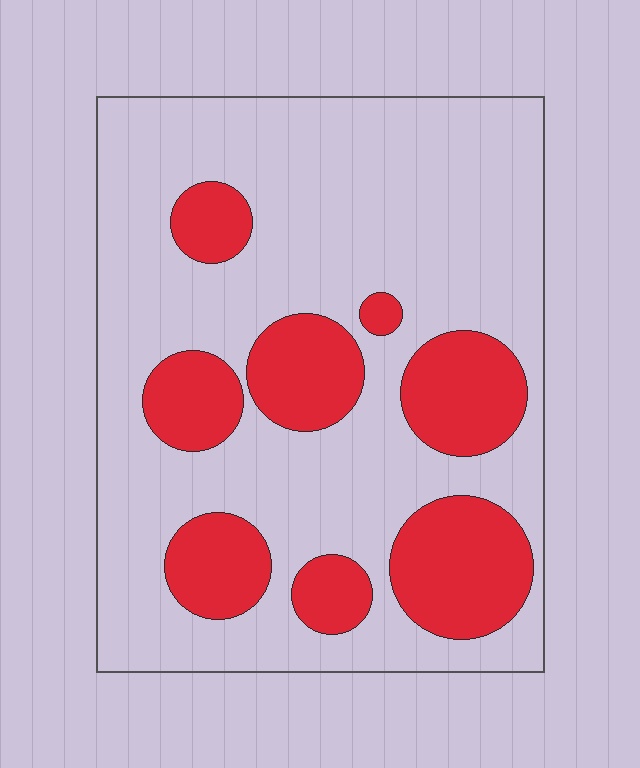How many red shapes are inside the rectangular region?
8.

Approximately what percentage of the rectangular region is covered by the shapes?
Approximately 25%.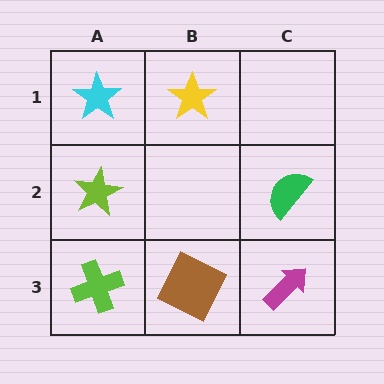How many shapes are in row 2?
2 shapes.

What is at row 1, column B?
A yellow star.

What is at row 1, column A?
A cyan star.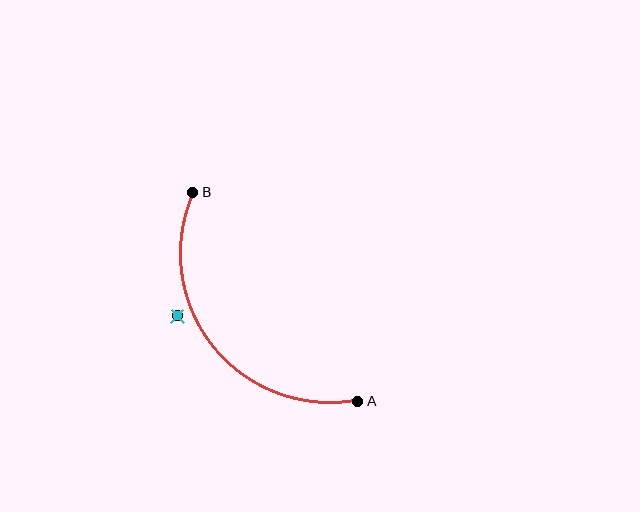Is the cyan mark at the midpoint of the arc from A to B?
No — the cyan mark does not lie on the arc at all. It sits slightly outside the curve.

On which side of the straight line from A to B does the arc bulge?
The arc bulges below and to the left of the straight line connecting A and B.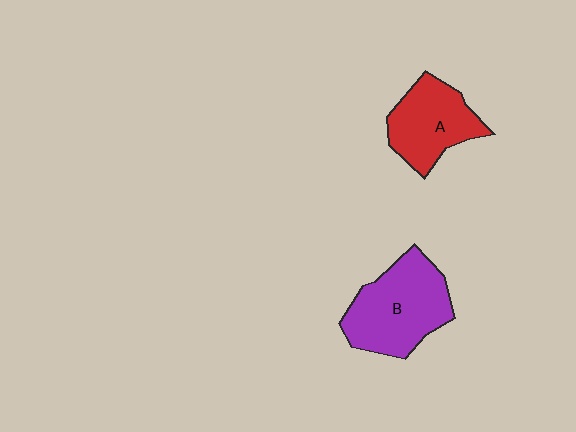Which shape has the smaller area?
Shape A (red).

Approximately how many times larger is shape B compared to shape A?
Approximately 1.3 times.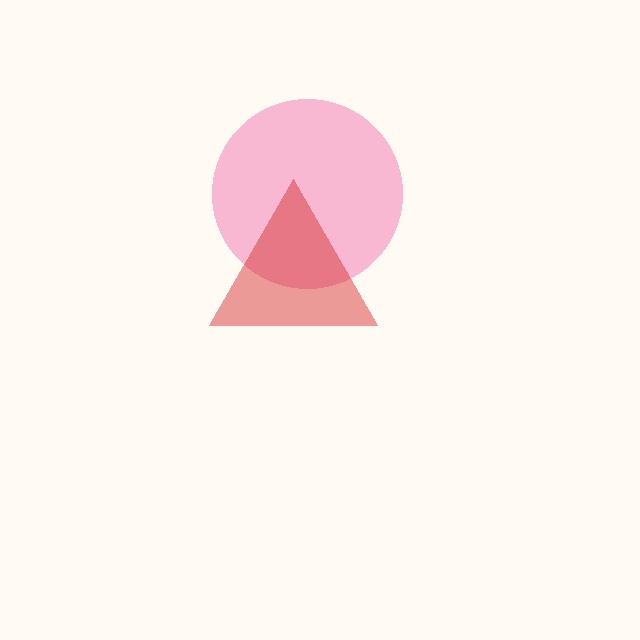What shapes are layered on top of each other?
The layered shapes are: a pink circle, a red triangle.